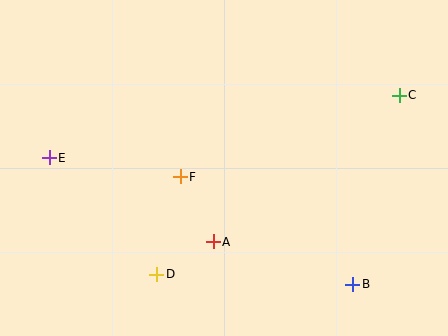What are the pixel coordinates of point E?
Point E is at (49, 158).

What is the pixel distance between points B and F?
The distance between B and F is 203 pixels.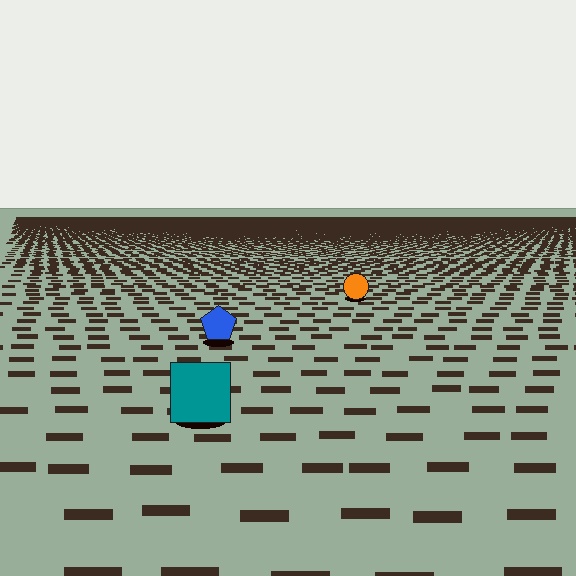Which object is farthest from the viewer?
The orange circle is farthest from the viewer. It appears smaller and the ground texture around it is denser.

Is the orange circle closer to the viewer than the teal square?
No. The teal square is closer — you can tell from the texture gradient: the ground texture is coarser near it.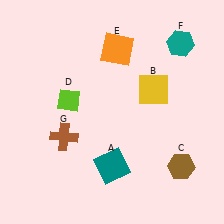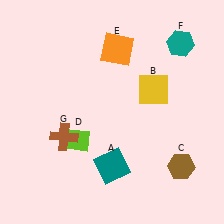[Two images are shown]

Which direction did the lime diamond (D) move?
The lime diamond (D) moved down.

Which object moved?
The lime diamond (D) moved down.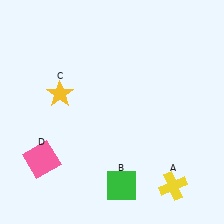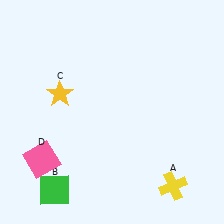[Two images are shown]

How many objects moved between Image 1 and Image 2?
1 object moved between the two images.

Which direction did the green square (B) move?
The green square (B) moved left.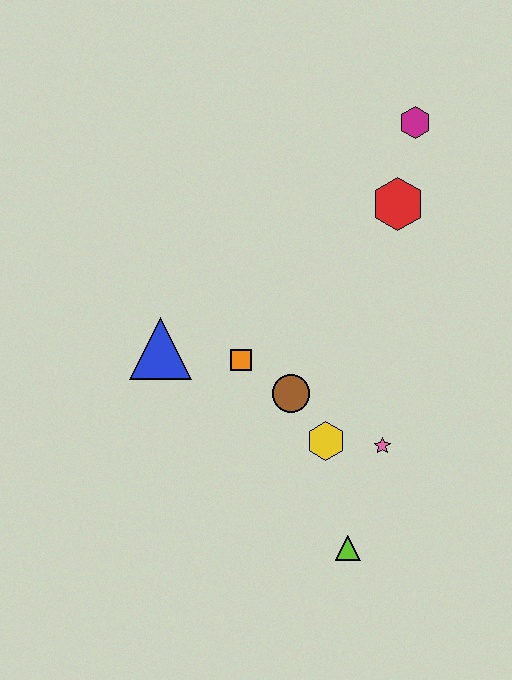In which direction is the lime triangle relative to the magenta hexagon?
The lime triangle is below the magenta hexagon.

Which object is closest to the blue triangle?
The orange square is closest to the blue triangle.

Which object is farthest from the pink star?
The magenta hexagon is farthest from the pink star.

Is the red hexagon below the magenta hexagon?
Yes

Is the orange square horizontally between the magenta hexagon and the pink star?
No